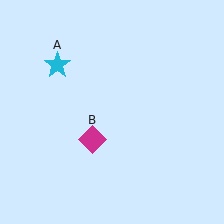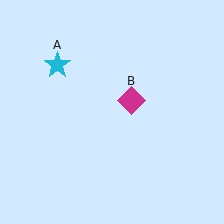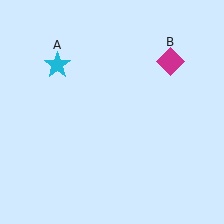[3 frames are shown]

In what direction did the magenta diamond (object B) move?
The magenta diamond (object B) moved up and to the right.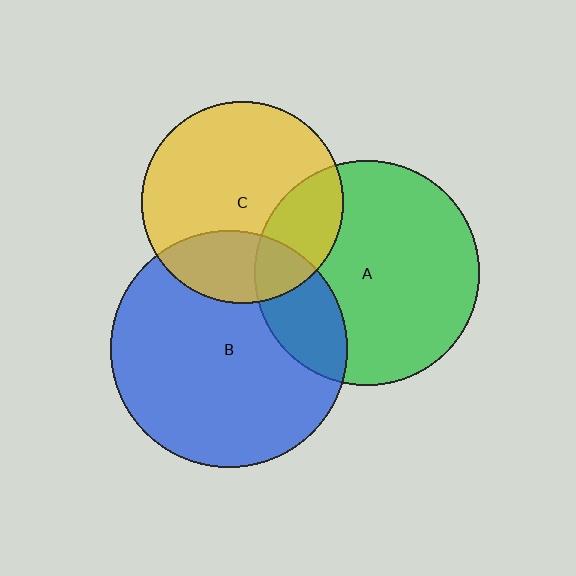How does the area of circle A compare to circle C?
Approximately 1.2 times.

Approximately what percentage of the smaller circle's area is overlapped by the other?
Approximately 20%.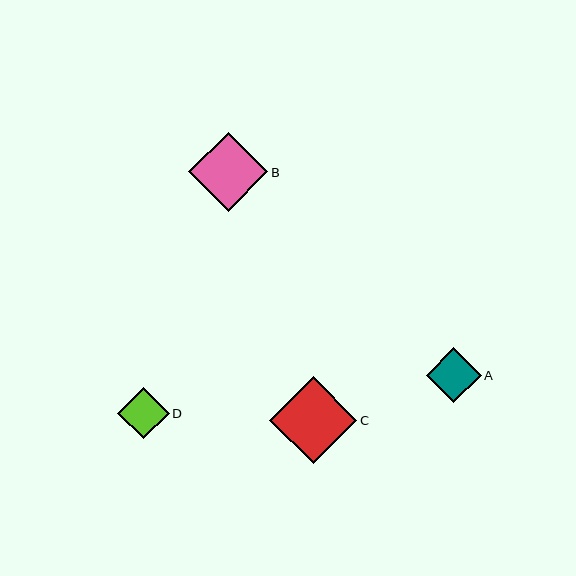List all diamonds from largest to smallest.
From largest to smallest: C, B, A, D.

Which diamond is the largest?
Diamond C is the largest with a size of approximately 87 pixels.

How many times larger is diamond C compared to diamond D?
Diamond C is approximately 1.7 times the size of diamond D.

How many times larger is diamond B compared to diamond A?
Diamond B is approximately 1.4 times the size of diamond A.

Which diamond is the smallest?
Diamond D is the smallest with a size of approximately 51 pixels.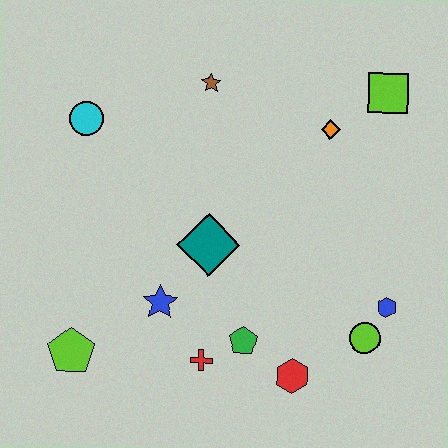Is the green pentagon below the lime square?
Yes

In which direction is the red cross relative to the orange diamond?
The red cross is below the orange diamond.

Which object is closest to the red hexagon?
The green pentagon is closest to the red hexagon.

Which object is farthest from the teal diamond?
The lime square is farthest from the teal diamond.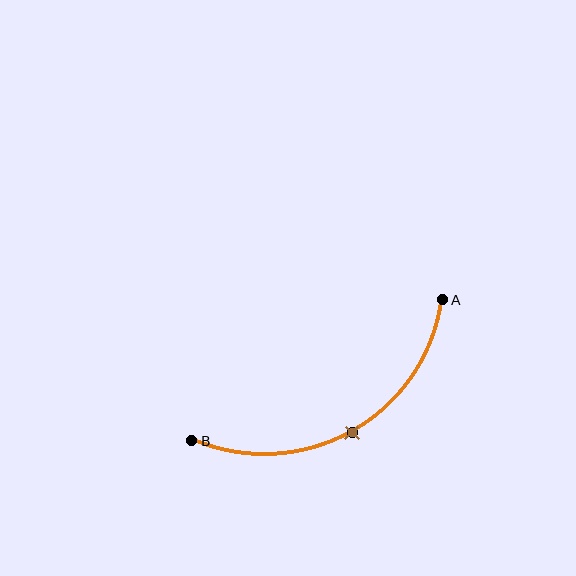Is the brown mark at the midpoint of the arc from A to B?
Yes. The brown mark lies on the arc at equal arc-length from both A and B — it is the arc midpoint.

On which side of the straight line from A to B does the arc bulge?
The arc bulges below the straight line connecting A and B.